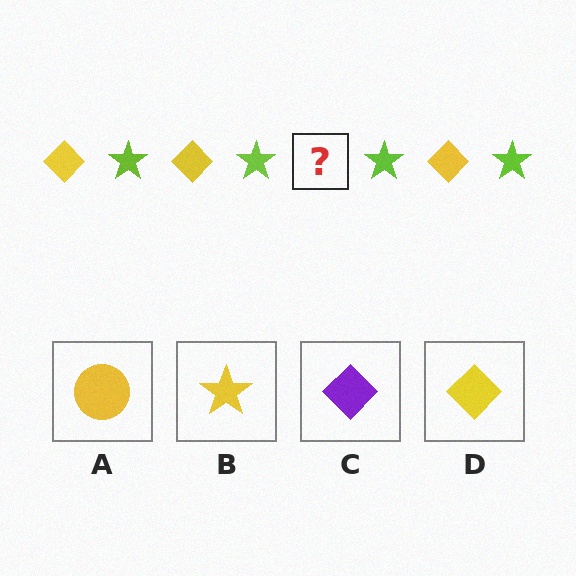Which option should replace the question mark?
Option D.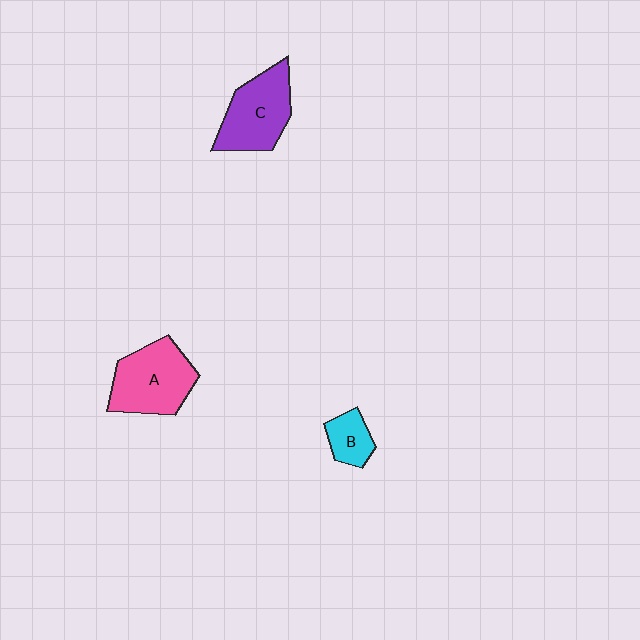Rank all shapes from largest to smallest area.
From largest to smallest: A (pink), C (purple), B (cyan).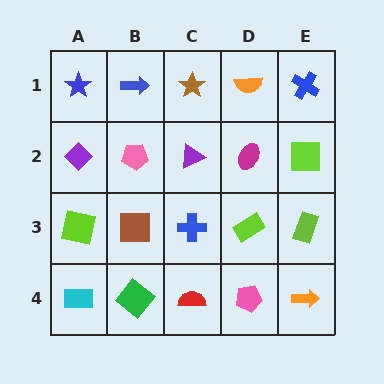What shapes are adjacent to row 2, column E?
A blue cross (row 1, column E), a lime rectangle (row 3, column E), a magenta ellipse (row 2, column D).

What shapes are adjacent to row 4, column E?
A lime rectangle (row 3, column E), a pink pentagon (row 4, column D).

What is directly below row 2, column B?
A brown square.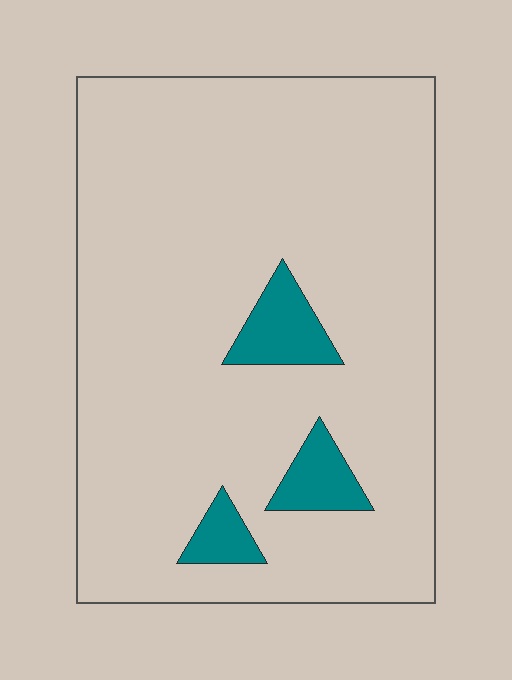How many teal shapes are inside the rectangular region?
3.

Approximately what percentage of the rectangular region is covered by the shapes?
Approximately 10%.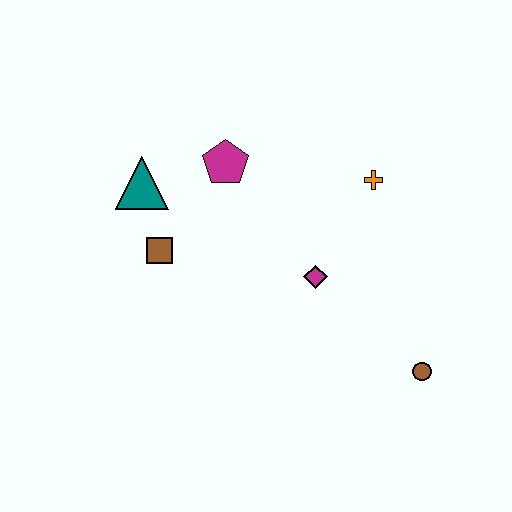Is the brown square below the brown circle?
No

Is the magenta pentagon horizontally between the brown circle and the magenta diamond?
No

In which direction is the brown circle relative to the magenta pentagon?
The brown circle is below the magenta pentagon.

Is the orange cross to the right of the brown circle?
No